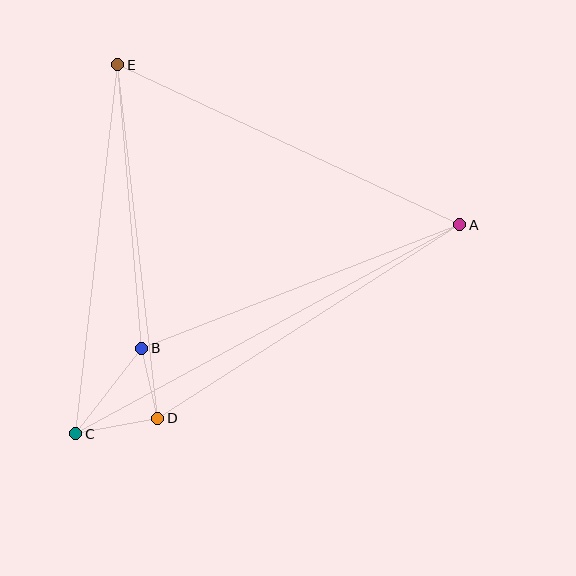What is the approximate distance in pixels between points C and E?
The distance between C and E is approximately 371 pixels.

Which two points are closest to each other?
Points B and D are closest to each other.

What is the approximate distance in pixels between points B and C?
The distance between B and C is approximately 108 pixels.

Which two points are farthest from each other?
Points A and C are farthest from each other.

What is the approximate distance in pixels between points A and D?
The distance between A and D is approximately 359 pixels.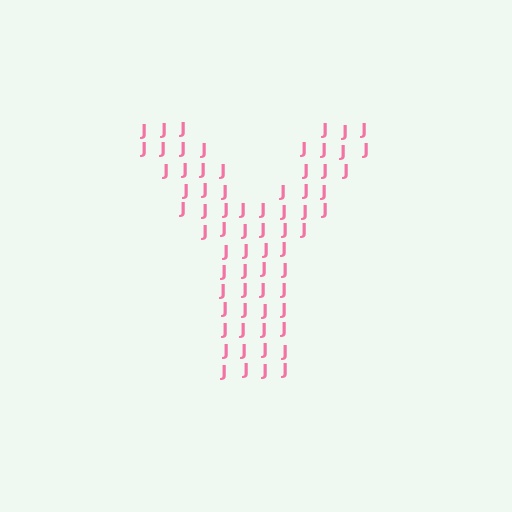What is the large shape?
The large shape is the letter Y.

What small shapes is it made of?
It is made of small letter J's.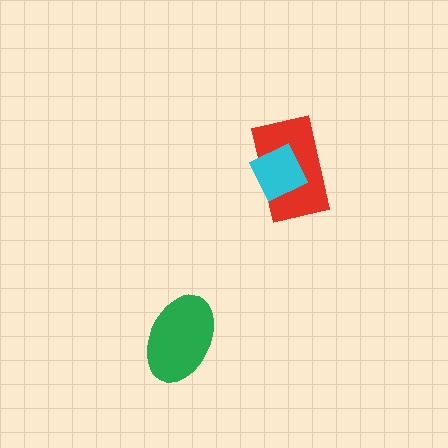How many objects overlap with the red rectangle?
1 object overlaps with the red rectangle.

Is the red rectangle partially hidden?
Yes, it is partially covered by another shape.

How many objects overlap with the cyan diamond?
1 object overlaps with the cyan diamond.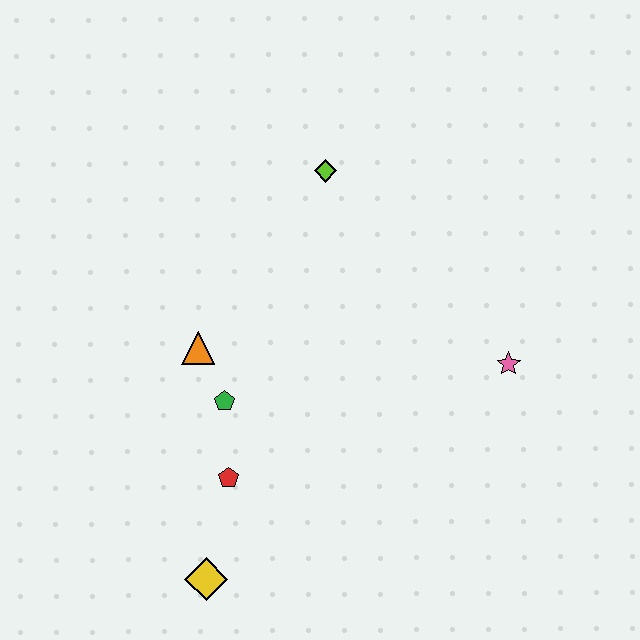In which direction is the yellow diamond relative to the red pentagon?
The yellow diamond is below the red pentagon.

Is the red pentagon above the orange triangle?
No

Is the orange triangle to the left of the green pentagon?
Yes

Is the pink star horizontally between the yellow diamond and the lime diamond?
No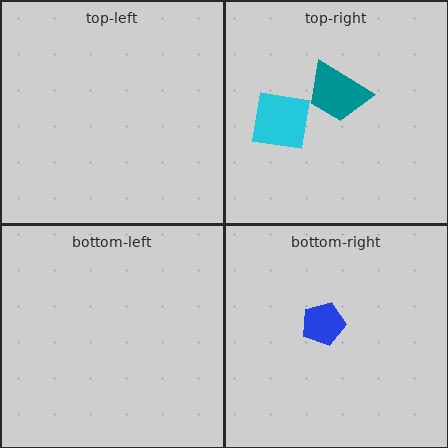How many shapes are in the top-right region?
2.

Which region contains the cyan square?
The top-right region.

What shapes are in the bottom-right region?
The blue pentagon.